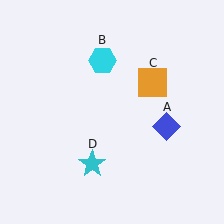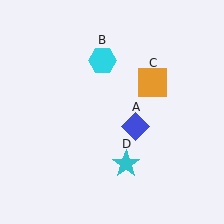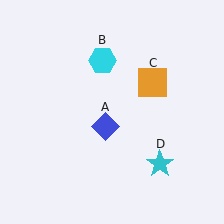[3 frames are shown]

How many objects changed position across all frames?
2 objects changed position: blue diamond (object A), cyan star (object D).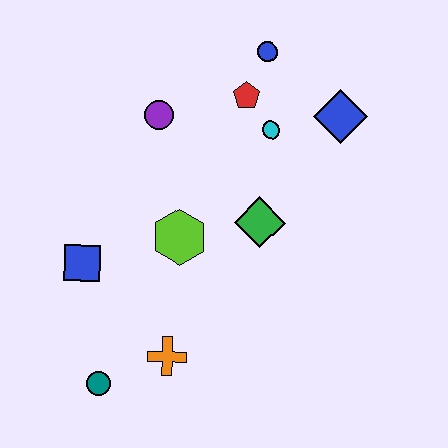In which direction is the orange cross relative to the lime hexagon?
The orange cross is below the lime hexagon.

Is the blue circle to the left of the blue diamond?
Yes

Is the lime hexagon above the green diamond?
No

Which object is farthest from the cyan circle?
The teal circle is farthest from the cyan circle.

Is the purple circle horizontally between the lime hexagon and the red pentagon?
No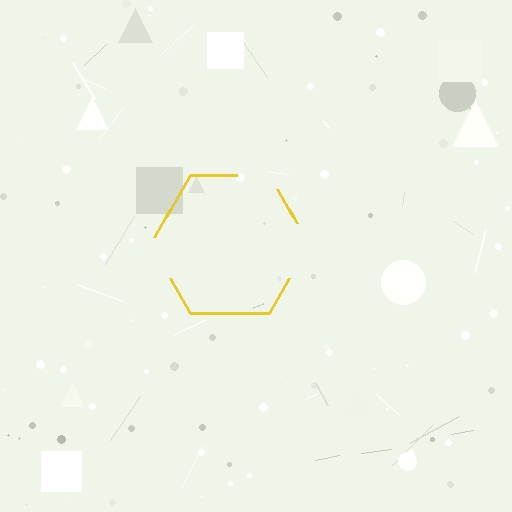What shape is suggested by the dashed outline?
The dashed outline suggests a hexagon.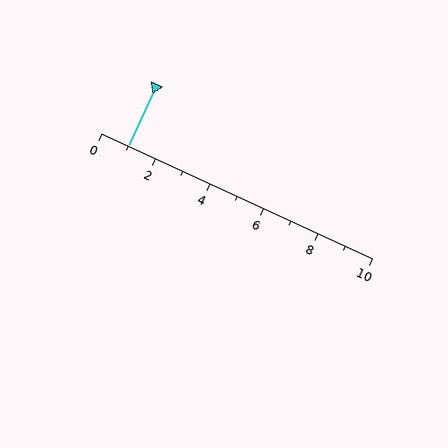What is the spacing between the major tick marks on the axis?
The major ticks are spaced 2 apart.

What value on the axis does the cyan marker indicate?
The marker indicates approximately 1.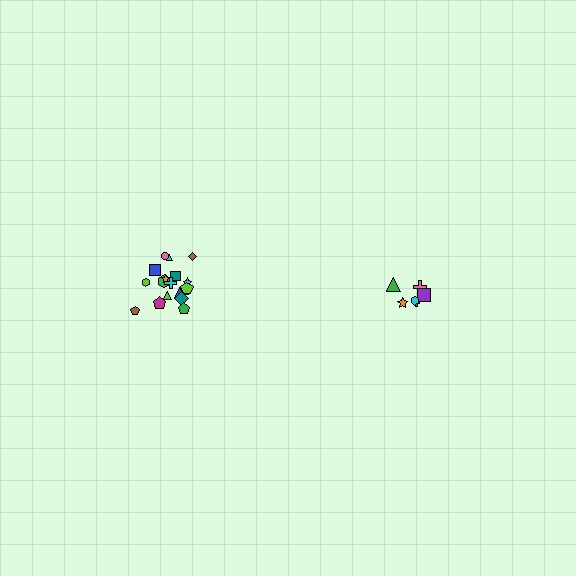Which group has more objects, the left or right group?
The left group.